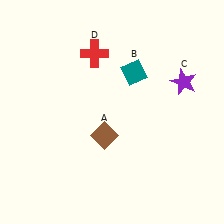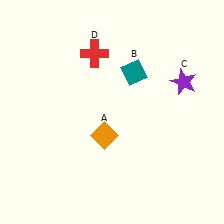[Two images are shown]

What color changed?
The diamond (A) changed from brown in Image 1 to orange in Image 2.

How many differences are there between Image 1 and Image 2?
There is 1 difference between the two images.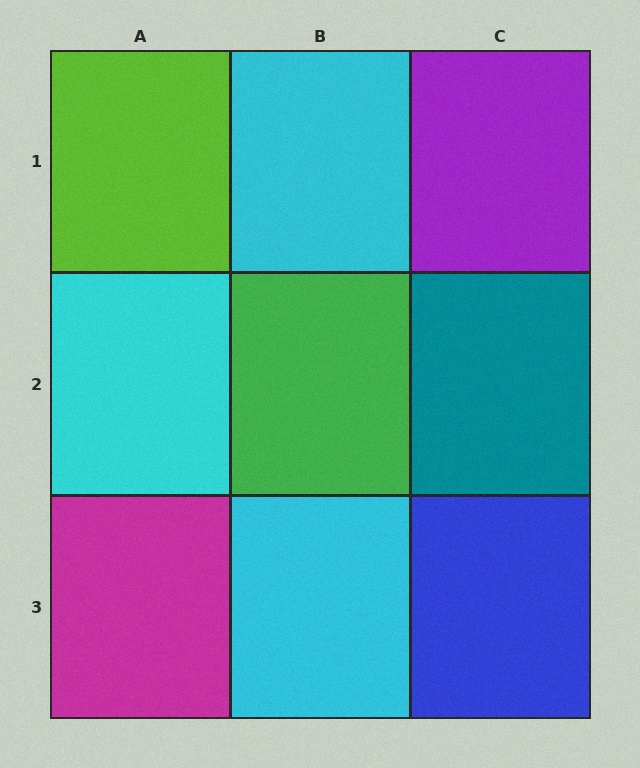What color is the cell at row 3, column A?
Magenta.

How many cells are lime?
1 cell is lime.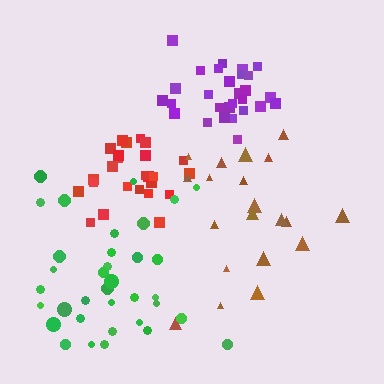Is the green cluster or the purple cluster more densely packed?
Purple.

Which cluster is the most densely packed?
Purple.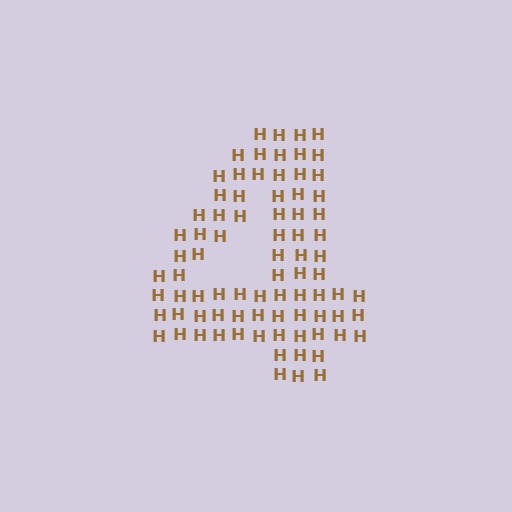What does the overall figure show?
The overall figure shows the digit 4.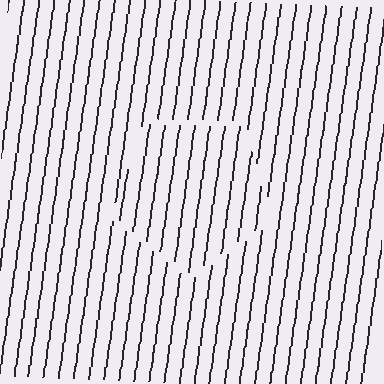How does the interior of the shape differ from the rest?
The interior of the shape contains the same grating, shifted by half a period — the contour is defined by the phase discontinuity where line-ends from the inner and outer gratings abut.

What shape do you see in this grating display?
An illusory pentagon. The interior of the shape contains the same grating, shifted by half a period — the contour is defined by the phase discontinuity where line-ends from the inner and outer gratings abut.